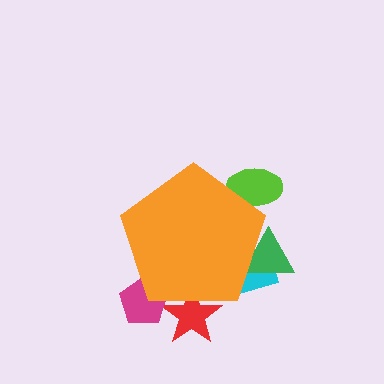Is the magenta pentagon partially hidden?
Yes, the magenta pentagon is partially hidden behind the orange pentagon.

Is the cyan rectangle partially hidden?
Yes, the cyan rectangle is partially hidden behind the orange pentagon.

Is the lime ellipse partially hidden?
Yes, the lime ellipse is partially hidden behind the orange pentagon.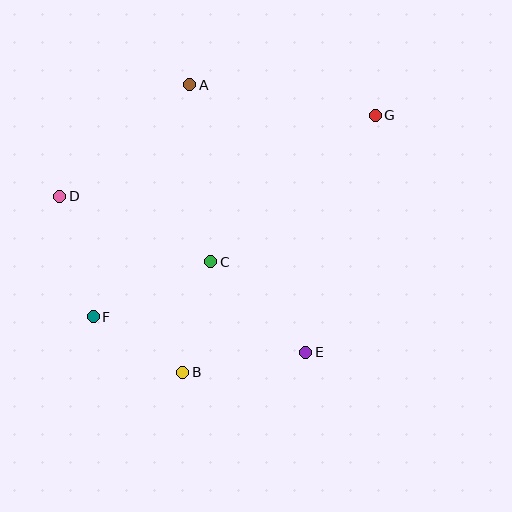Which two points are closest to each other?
Points B and F are closest to each other.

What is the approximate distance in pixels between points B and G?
The distance between B and G is approximately 321 pixels.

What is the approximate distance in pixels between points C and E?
The distance between C and E is approximately 131 pixels.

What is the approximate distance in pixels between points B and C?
The distance between B and C is approximately 114 pixels.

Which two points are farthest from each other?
Points F and G are farthest from each other.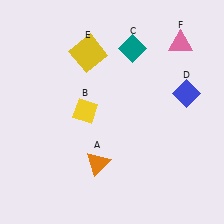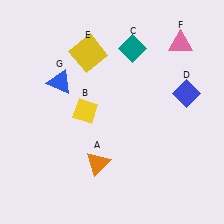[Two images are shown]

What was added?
A blue triangle (G) was added in Image 2.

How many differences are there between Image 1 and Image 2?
There is 1 difference between the two images.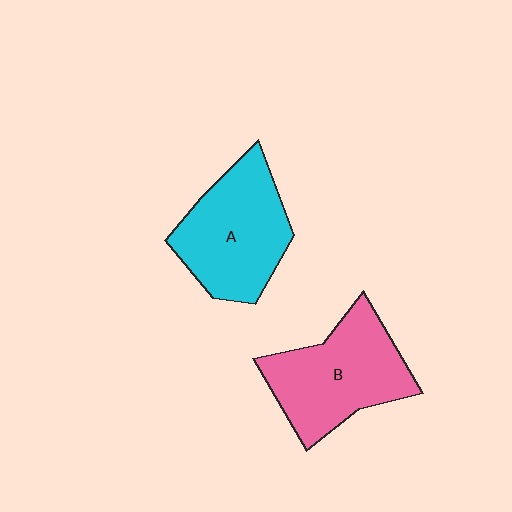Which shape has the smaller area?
Shape A (cyan).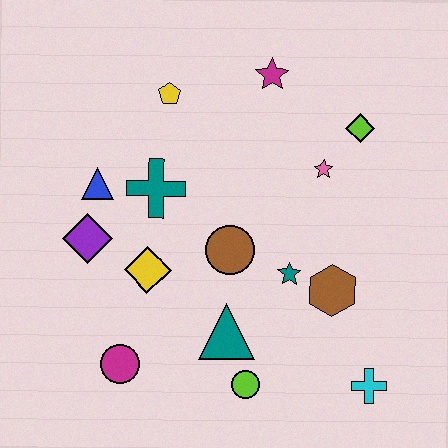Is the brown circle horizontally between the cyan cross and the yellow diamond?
Yes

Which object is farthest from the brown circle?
The cyan cross is farthest from the brown circle.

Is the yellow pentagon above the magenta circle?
Yes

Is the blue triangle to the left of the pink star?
Yes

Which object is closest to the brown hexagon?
The teal star is closest to the brown hexagon.